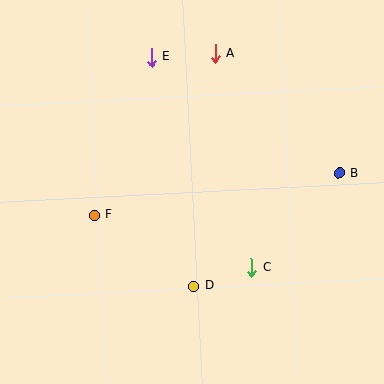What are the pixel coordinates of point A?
Point A is at (215, 53).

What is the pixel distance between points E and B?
The distance between E and B is 221 pixels.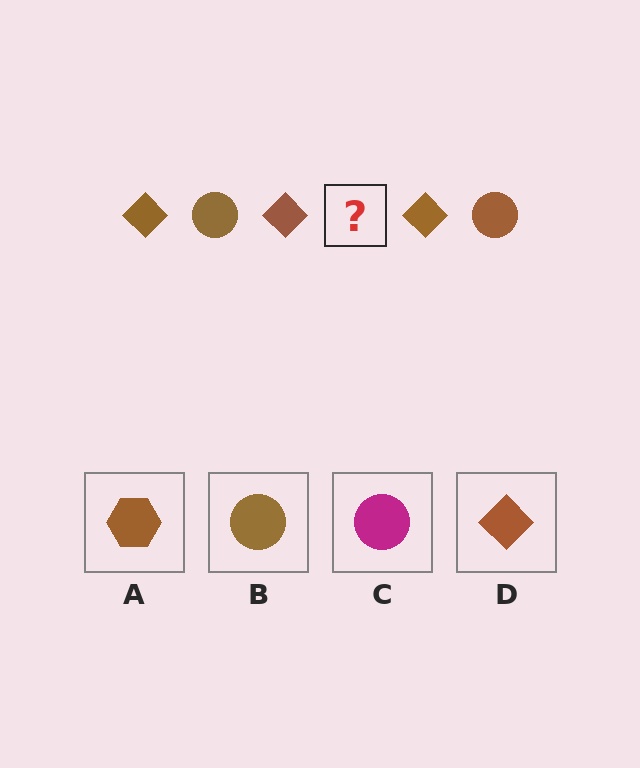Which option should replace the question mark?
Option B.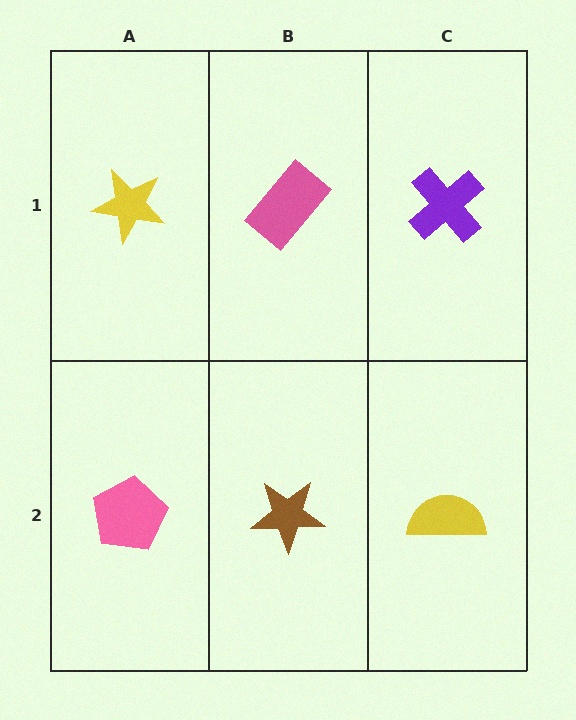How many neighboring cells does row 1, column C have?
2.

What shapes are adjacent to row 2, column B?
A pink rectangle (row 1, column B), a pink pentagon (row 2, column A), a yellow semicircle (row 2, column C).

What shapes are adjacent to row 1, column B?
A brown star (row 2, column B), a yellow star (row 1, column A), a purple cross (row 1, column C).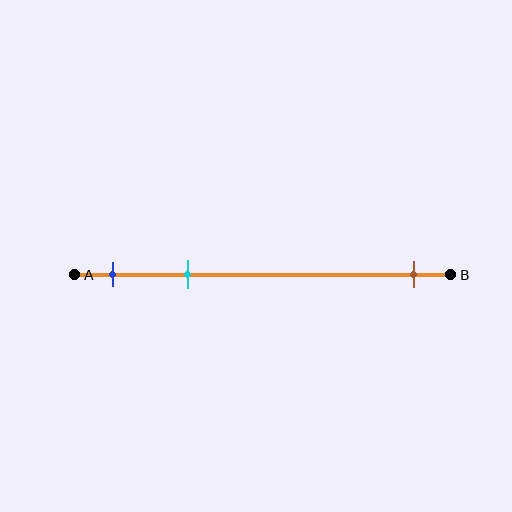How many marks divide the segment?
There are 3 marks dividing the segment.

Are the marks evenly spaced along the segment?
No, the marks are not evenly spaced.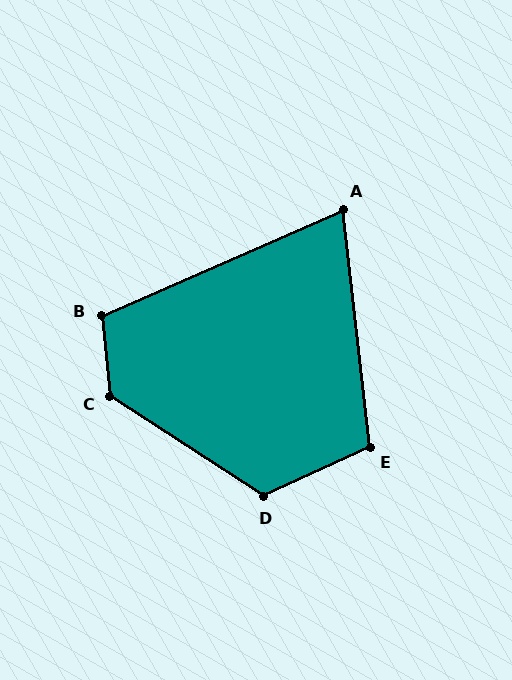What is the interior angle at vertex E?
Approximately 108 degrees (obtuse).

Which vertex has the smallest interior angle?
A, at approximately 73 degrees.